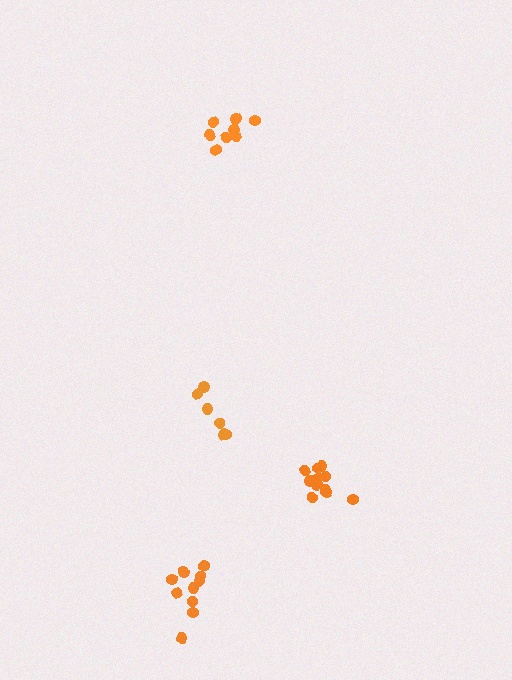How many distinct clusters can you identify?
There are 4 distinct clusters.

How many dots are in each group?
Group 1: 6 dots, Group 2: 8 dots, Group 3: 12 dots, Group 4: 10 dots (36 total).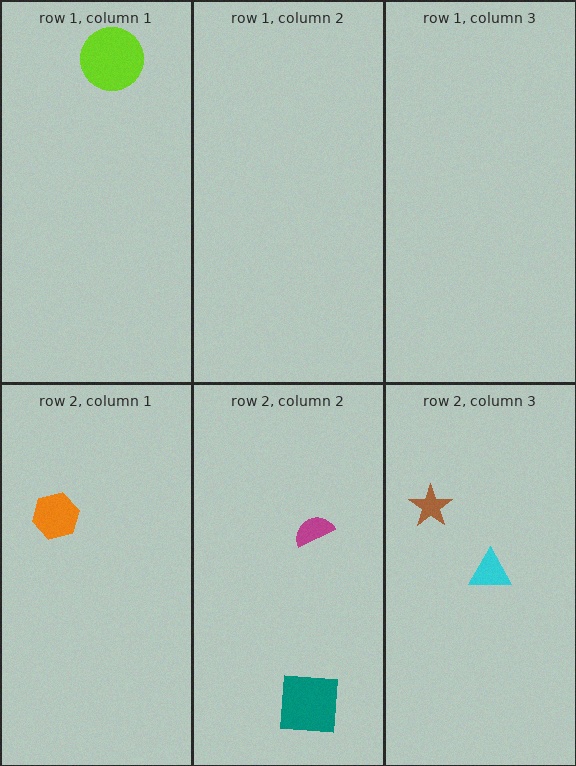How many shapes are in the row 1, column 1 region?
1.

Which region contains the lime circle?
The row 1, column 1 region.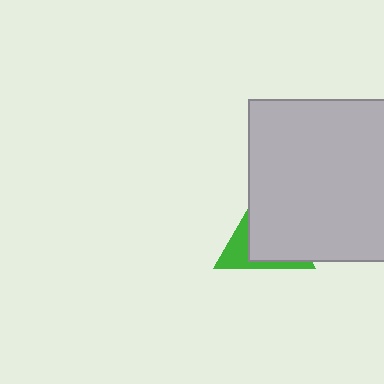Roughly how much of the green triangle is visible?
A small part of it is visible (roughly 34%).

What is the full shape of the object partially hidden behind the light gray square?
The partially hidden object is a green triangle.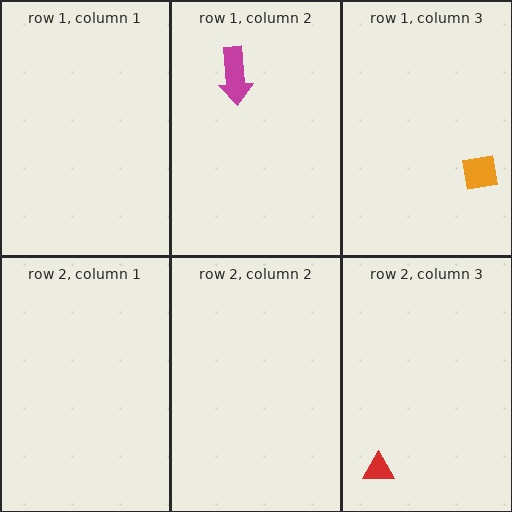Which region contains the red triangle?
The row 2, column 3 region.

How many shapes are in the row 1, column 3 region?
1.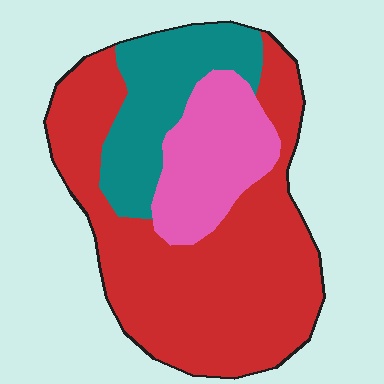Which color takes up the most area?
Red, at roughly 60%.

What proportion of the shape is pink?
Pink covers 20% of the shape.